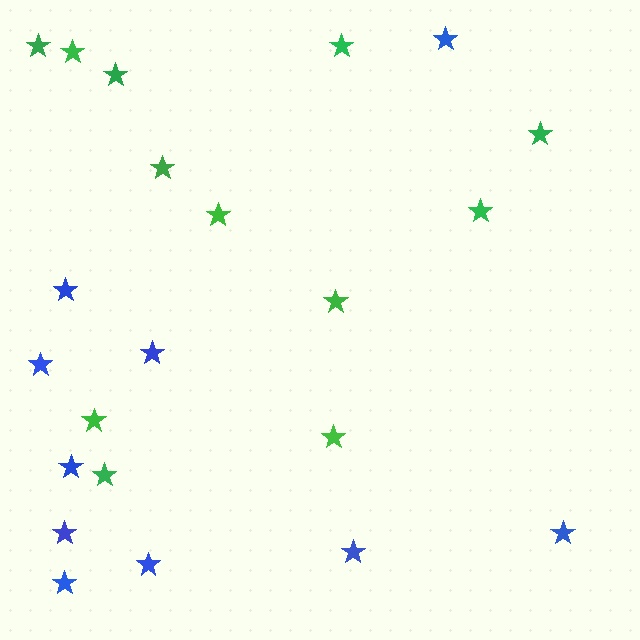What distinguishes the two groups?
There are 2 groups: one group of green stars (12) and one group of blue stars (10).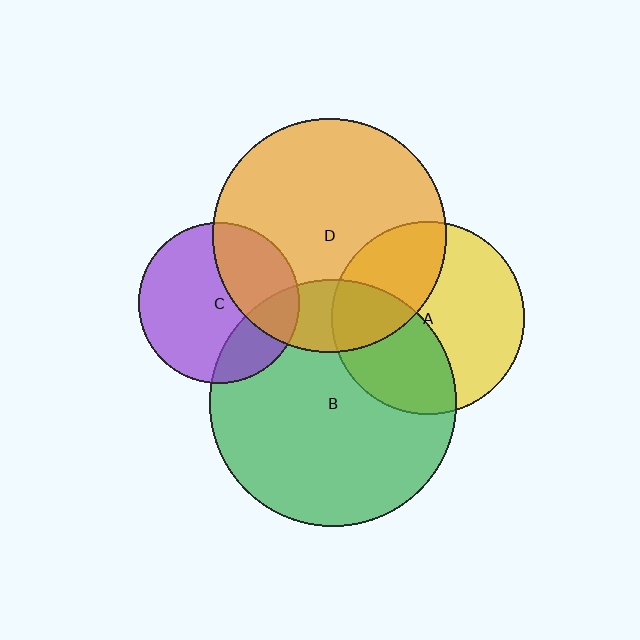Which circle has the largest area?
Circle B (green).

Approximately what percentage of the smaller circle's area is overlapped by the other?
Approximately 35%.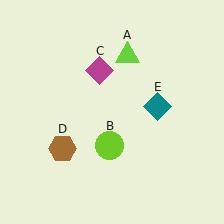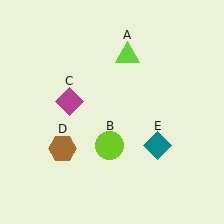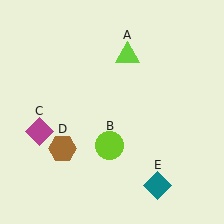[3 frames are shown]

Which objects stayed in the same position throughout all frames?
Lime triangle (object A) and lime circle (object B) and brown hexagon (object D) remained stationary.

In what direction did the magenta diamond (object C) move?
The magenta diamond (object C) moved down and to the left.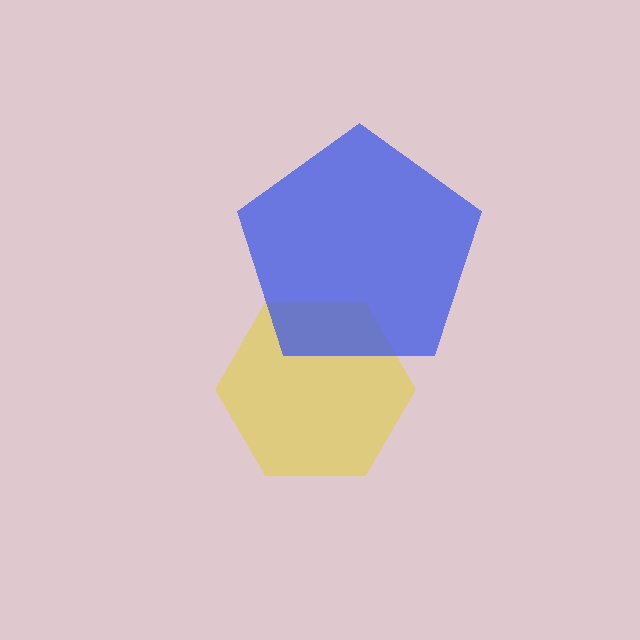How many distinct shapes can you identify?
There are 2 distinct shapes: a yellow hexagon, a blue pentagon.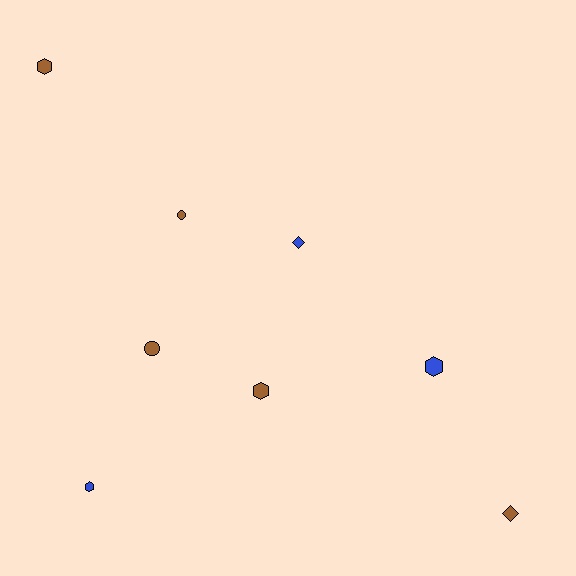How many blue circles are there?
There are no blue circles.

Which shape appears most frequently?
Hexagon, with 4 objects.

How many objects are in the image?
There are 8 objects.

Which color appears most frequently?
Brown, with 5 objects.